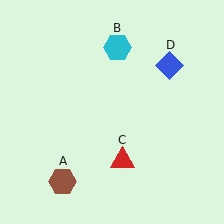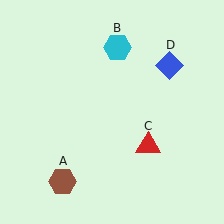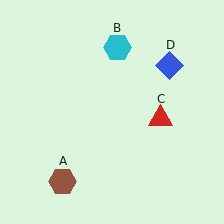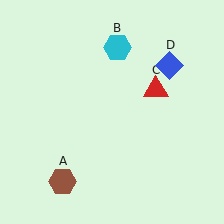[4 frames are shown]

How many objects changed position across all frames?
1 object changed position: red triangle (object C).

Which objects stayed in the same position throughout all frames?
Brown hexagon (object A) and cyan hexagon (object B) and blue diamond (object D) remained stationary.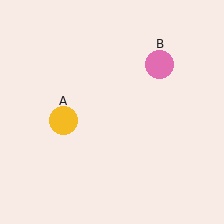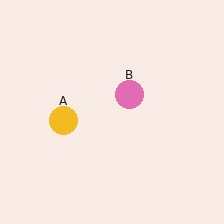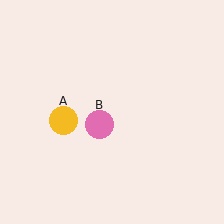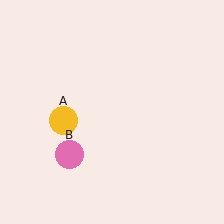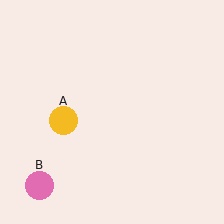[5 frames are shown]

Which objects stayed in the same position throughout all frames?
Yellow circle (object A) remained stationary.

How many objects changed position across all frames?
1 object changed position: pink circle (object B).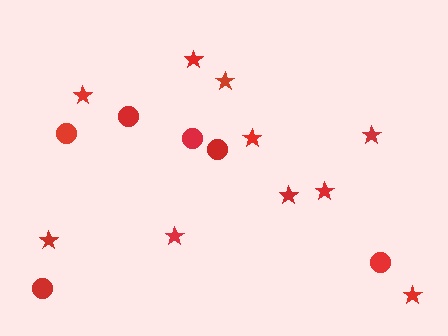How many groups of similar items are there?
There are 2 groups: one group of stars (10) and one group of circles (6).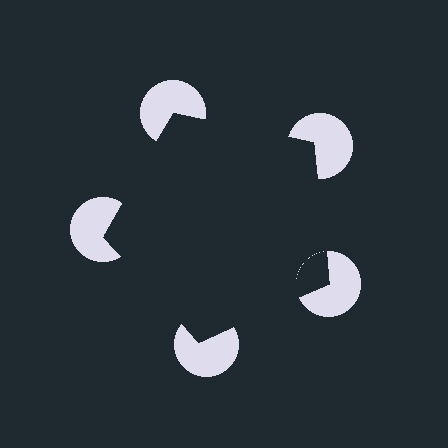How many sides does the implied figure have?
5 sides.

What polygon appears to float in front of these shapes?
An illusory pentagon — its edges are inferred from the aligned wedge cuts in the pac-man discs, not physically drawn.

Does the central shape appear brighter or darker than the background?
It typically appears slightly darker than the background, even though no actual brightness change is drawn.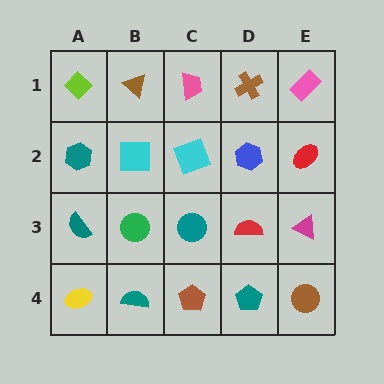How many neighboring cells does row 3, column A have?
3.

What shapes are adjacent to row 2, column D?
A brown cross (row 1, column D), a red semicircle (row 3, column D), a cyan square (row 2, column C), a red ellipse (row 2, column E).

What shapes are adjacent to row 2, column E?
A pink rectangle (row 1, column E), a magenta triangle (row 3, column E), a blue hexagon (row 2, column D).